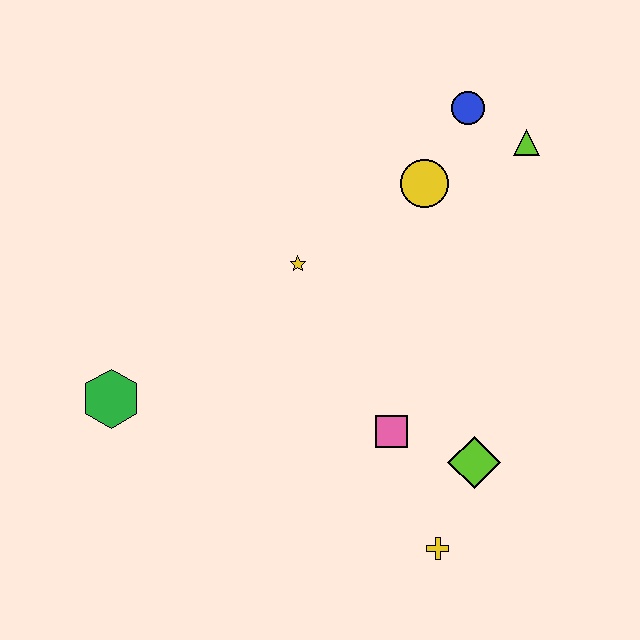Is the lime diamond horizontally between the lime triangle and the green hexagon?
Yes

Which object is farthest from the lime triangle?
The green hexagon is farthest from the lime triangle.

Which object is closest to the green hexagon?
The yellow star is closest to the green hexagon.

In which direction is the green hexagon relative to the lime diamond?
The green hexagon is to the left of the lime diamond.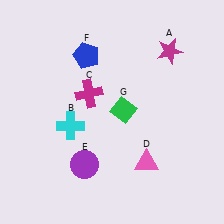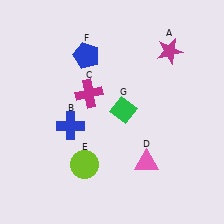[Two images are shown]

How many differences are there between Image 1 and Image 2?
There are 2 differences between the two images.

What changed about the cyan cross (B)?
In Image 1, B is cyan. In Image 2, it changed to blue.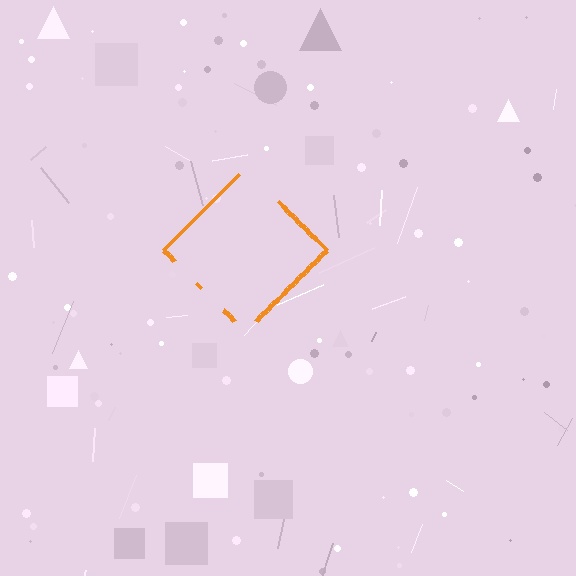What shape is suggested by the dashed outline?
The dashed outline suggests a diamond.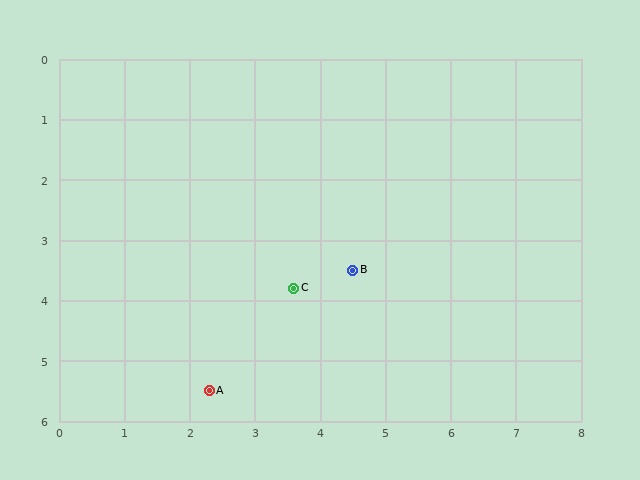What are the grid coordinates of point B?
Point B is at approximately (4.5, 3.5).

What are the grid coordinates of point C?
Point C is at approximately (3.6, 3.8).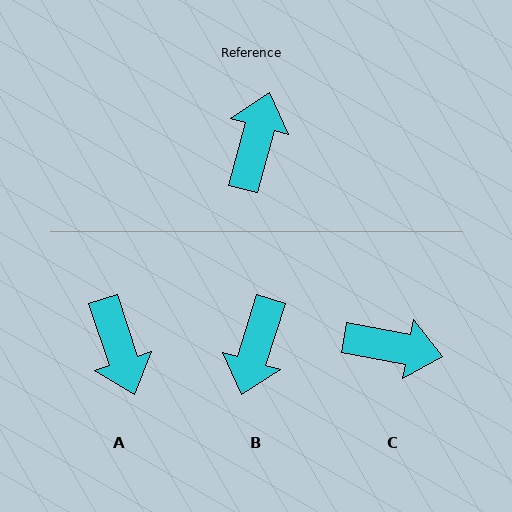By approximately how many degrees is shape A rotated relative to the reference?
Approximately 147 degrees clockwise.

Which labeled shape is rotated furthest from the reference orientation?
B, about 178 degrees away.